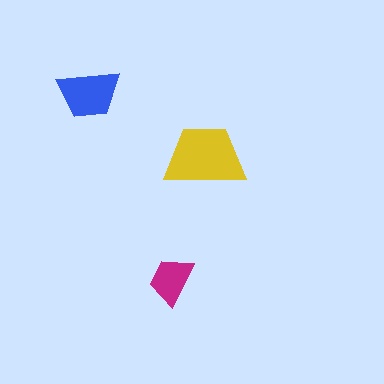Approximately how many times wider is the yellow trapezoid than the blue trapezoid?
About 1.5 times wider.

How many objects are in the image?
There are 3 objects in the image.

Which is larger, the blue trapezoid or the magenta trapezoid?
The blue one.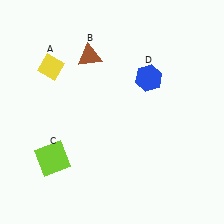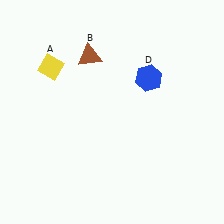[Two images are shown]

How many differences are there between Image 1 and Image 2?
There is 1 difference between the two images.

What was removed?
The lime square (C) was removed in Image 2.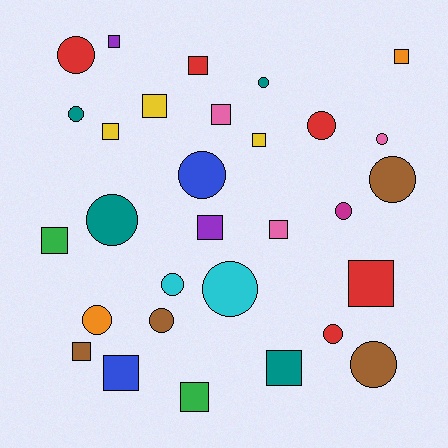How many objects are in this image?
There are 30 objects.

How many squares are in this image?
There are 15 squares.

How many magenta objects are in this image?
There is 1 magenta object.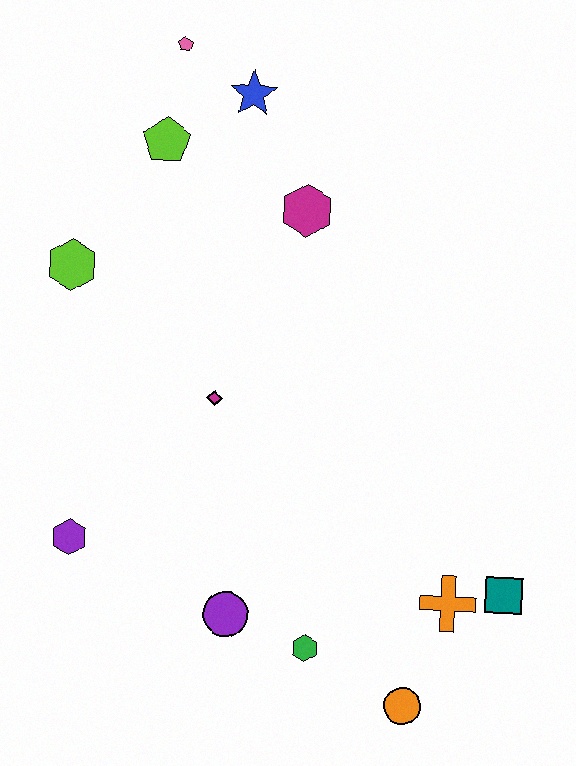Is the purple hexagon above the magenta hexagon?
No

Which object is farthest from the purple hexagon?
The pink pentagon is farthest from the purple hexagon.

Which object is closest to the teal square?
The orange cross is closest to the teal square.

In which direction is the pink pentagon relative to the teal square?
The pink pentagon is above the teal square.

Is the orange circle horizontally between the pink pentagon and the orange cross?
Yes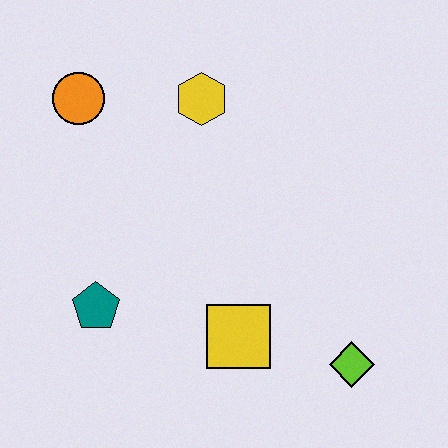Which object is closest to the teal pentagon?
The yellow square is closest to the teal pentagon.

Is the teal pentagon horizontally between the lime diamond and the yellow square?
No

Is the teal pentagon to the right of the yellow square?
No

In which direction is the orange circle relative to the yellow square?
The orange circle is above the yellow square.